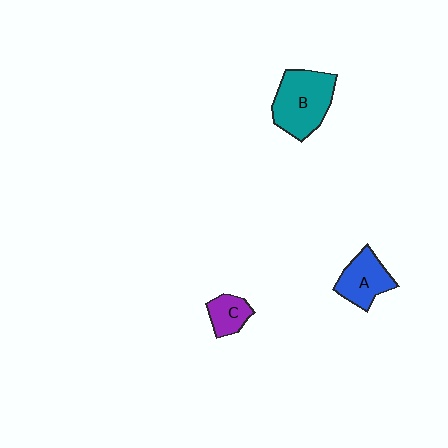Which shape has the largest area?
Shape B (teal).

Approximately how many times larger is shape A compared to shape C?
Approximately 1.6 times.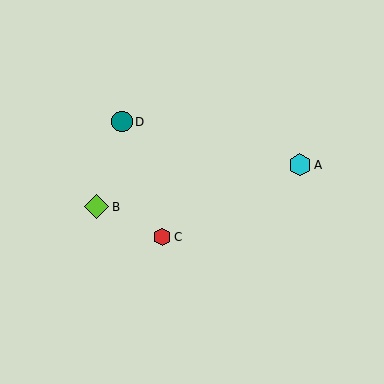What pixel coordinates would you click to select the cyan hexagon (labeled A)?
Click at (300, 165) to select the cyan hexagon A.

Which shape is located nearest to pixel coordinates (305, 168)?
The cyan hexagon (labeled A) at (300, 165) is nearest to that location.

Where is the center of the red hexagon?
The center of the red hexagon is at (162, 237).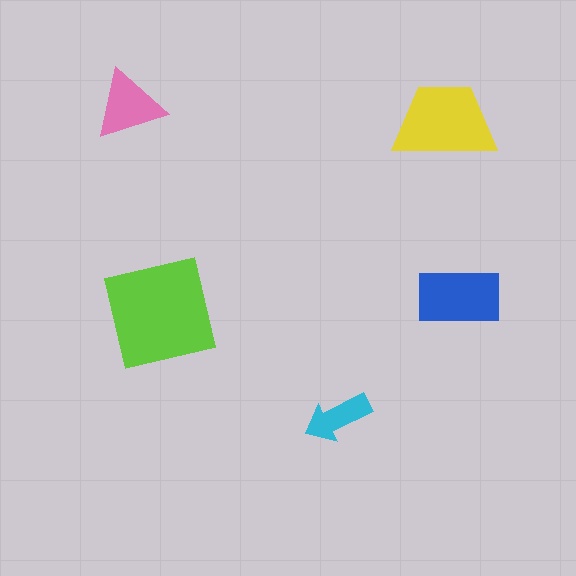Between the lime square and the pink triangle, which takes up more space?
The lime square.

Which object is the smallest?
The cyan arrow.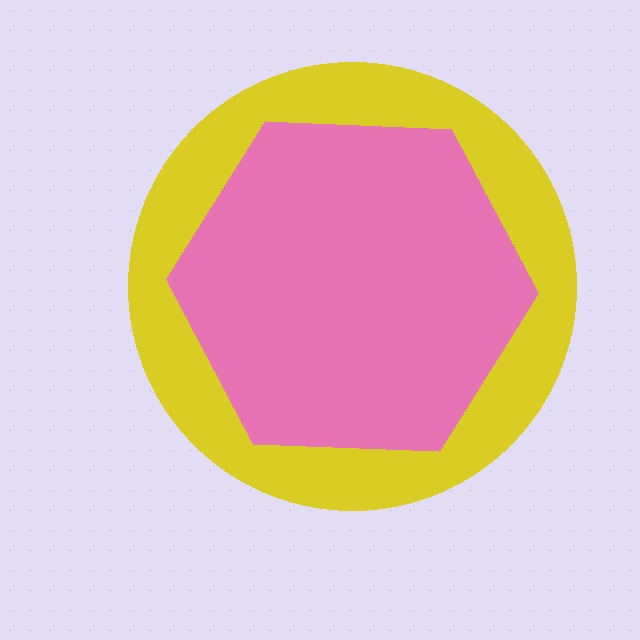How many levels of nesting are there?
2.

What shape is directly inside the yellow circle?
The pink hexagon.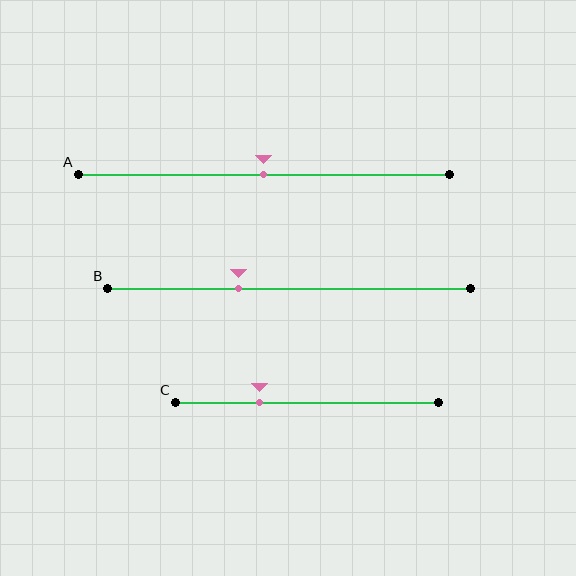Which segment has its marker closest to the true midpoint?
Segment A has its marker closest to the true midpoint.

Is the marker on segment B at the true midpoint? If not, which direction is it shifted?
No, the marker on segment B is shifted to the left by about 14% of the segment length.